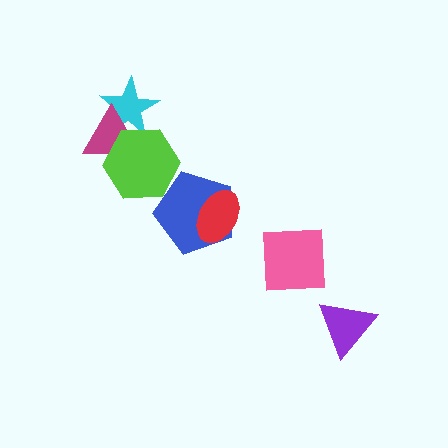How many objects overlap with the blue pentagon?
2 objects overlap with the blue pentagon.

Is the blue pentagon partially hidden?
Yes, it is partially covered by another shape.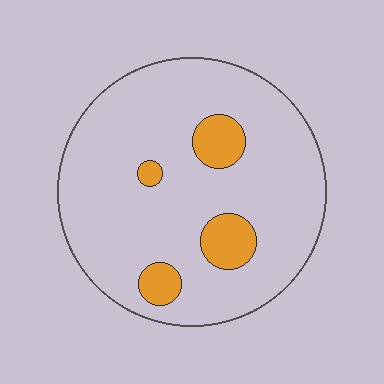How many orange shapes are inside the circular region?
4.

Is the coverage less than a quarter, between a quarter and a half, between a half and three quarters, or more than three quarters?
Less than a quarter.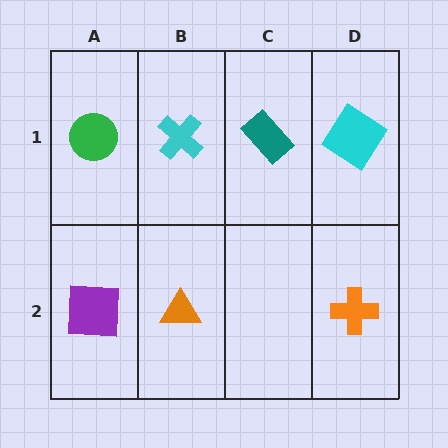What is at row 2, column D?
An orange cross.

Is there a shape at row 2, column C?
No, that cell is empty.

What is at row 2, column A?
A purple square.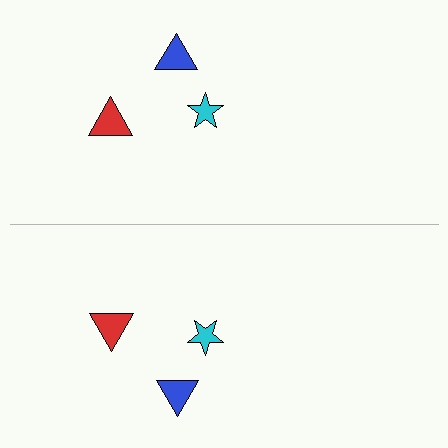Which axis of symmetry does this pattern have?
The pattern has a horizontal axis of symmetry running through the center of the image.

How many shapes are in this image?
There are 6 shapes in this image.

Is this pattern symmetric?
Yes, this pattern has bilateral (reflection) symmetry.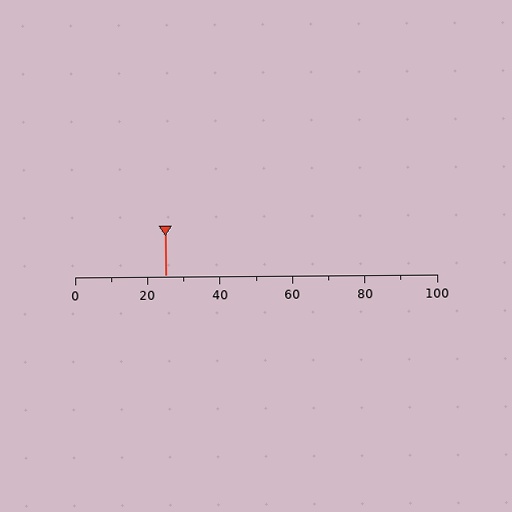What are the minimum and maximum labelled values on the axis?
The axis runs from 0 to 100.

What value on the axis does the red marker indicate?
The marker indicates approximately 25.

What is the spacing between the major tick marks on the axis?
The major ticks are spaced 20 apart.